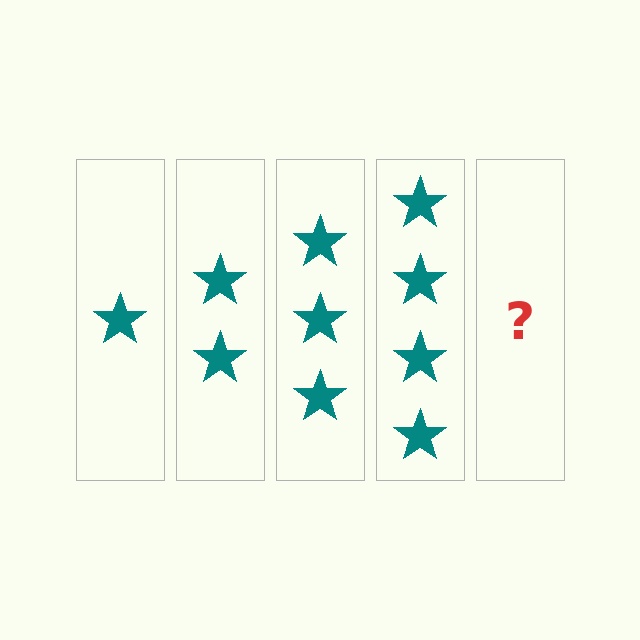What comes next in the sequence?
The next element should be 5 stars.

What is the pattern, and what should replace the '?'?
The pattern is that each step adds one more star. The '?' should be 5 stars.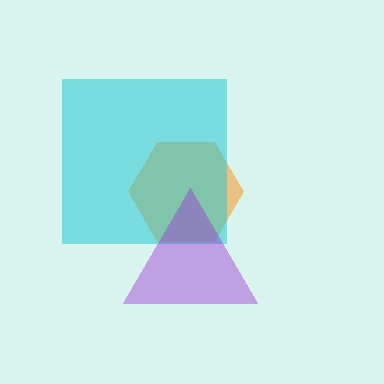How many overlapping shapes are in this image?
There are 3 overlapping shapes in the image.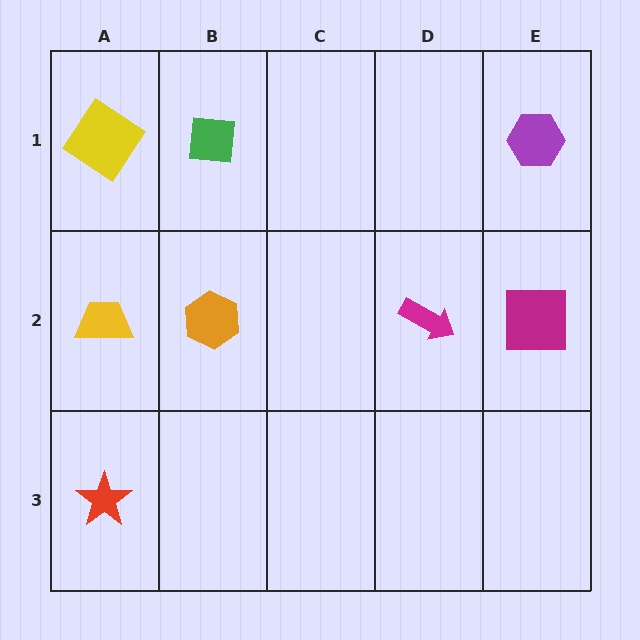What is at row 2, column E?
A magenta square.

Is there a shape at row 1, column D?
No, that cell is empty.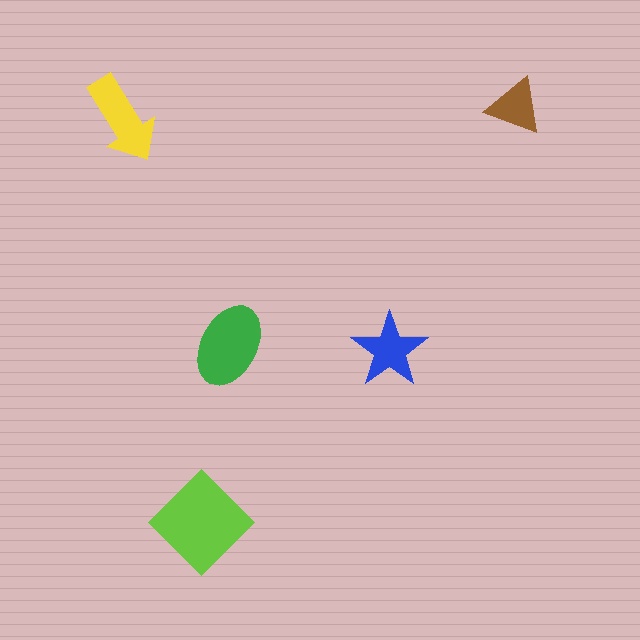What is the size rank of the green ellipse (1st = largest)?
2nd.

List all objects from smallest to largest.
The brown triangle, the blue star, the yellow arrow, the green ellipse, the lime diamond.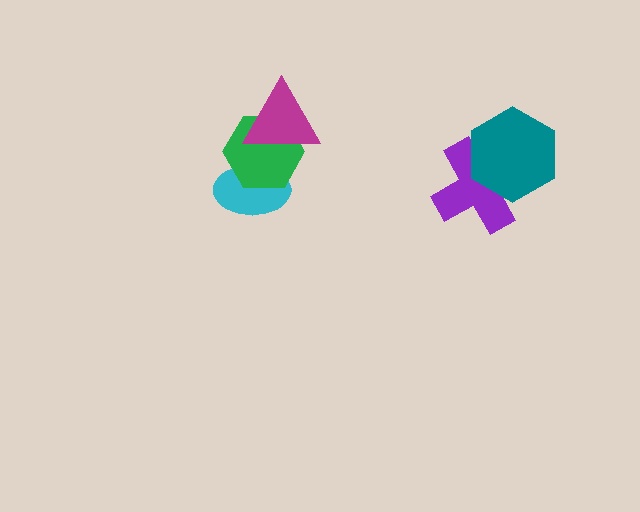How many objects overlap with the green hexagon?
2 objects overlap with the green hexagon.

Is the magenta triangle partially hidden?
No, no other shape covers it.